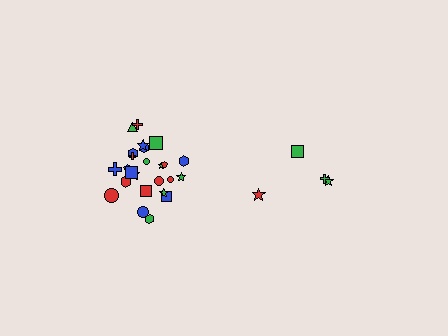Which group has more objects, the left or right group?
The left group.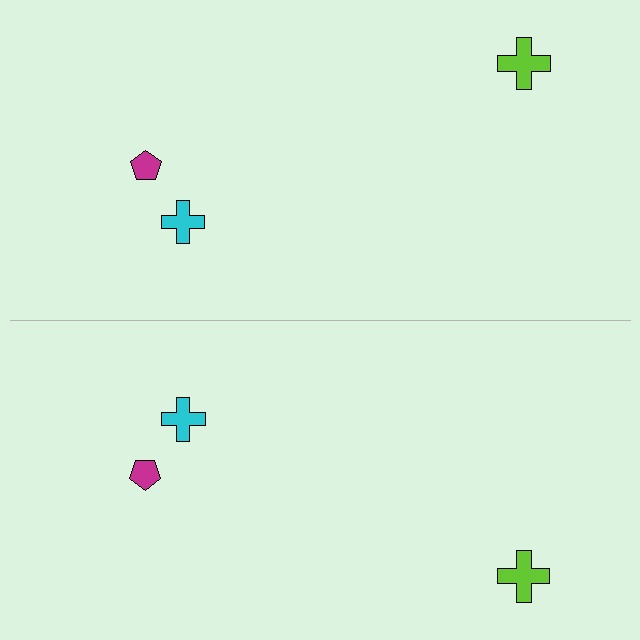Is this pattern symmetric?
Yes, this pattern has bilateral (reflection) symmetry.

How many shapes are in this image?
There are 6 shapes in this image.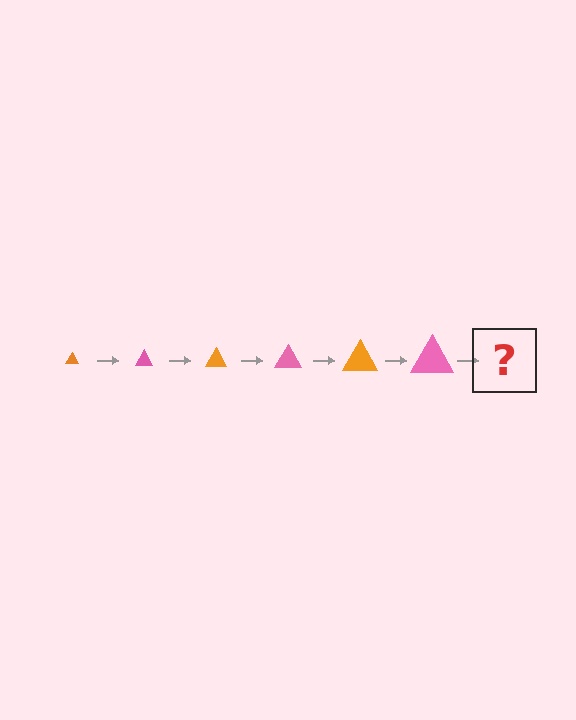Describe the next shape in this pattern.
It should be an orange triangle, larger than the previous one.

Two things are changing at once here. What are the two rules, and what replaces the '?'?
The two rules are that the triangle grows larger each step and the color cycles through orange and pink. The '?' should be an orange triangle, larger than the previous one.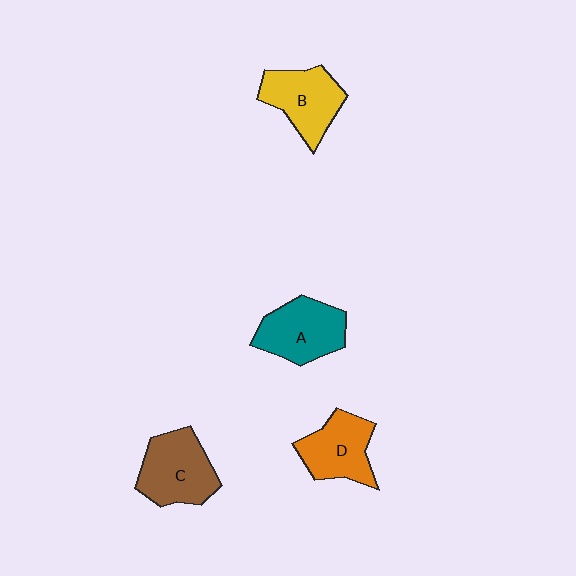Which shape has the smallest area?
Shape D (orange).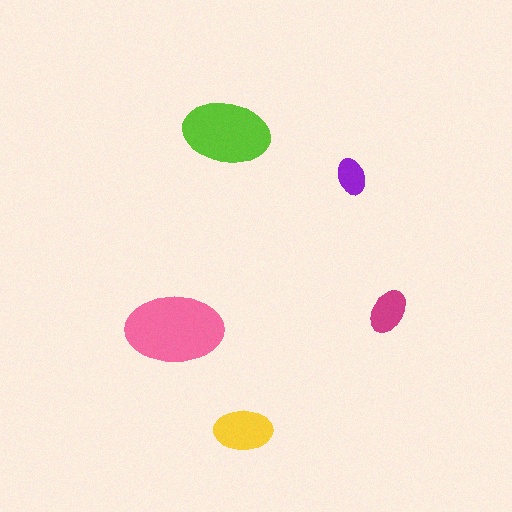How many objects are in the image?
There are 5 objects in the image.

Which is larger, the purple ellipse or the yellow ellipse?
The yellow one.